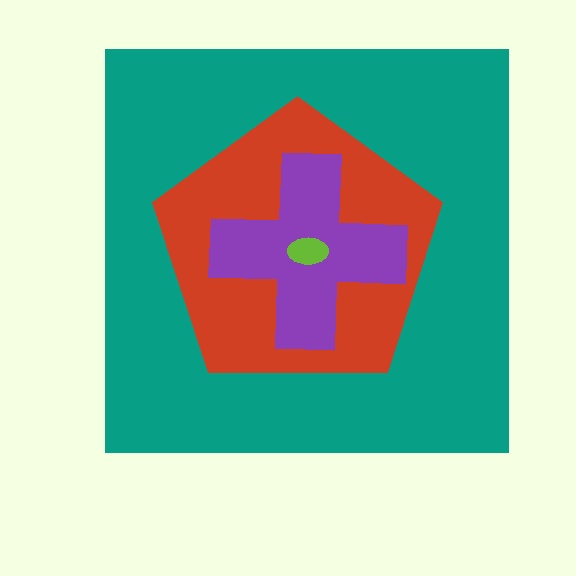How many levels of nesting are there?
4.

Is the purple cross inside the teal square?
Yes.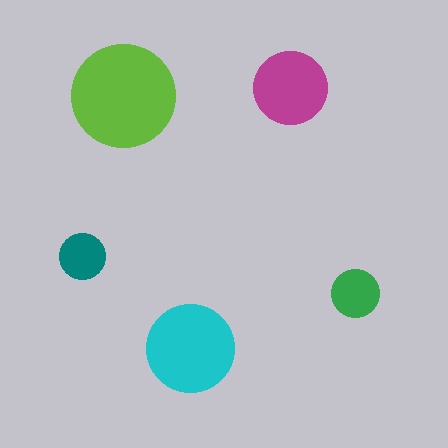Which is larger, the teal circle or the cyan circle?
The cyan one.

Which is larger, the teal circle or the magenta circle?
The magenta one.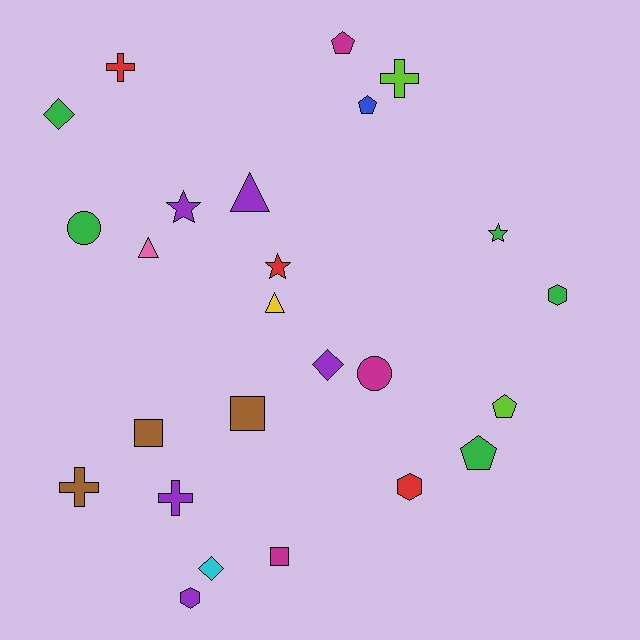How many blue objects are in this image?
There is 1 blue object.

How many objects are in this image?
There are 25 objects.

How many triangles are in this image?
There are 3 triangles.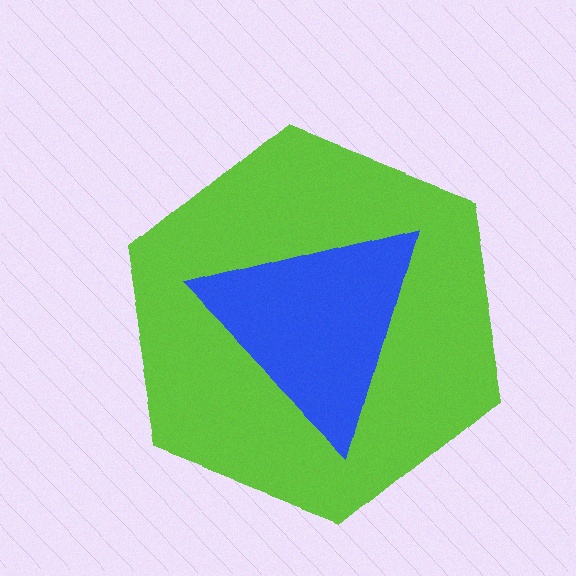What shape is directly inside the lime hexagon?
The blue triangle.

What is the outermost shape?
The lime hexagon.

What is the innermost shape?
The blue triangle.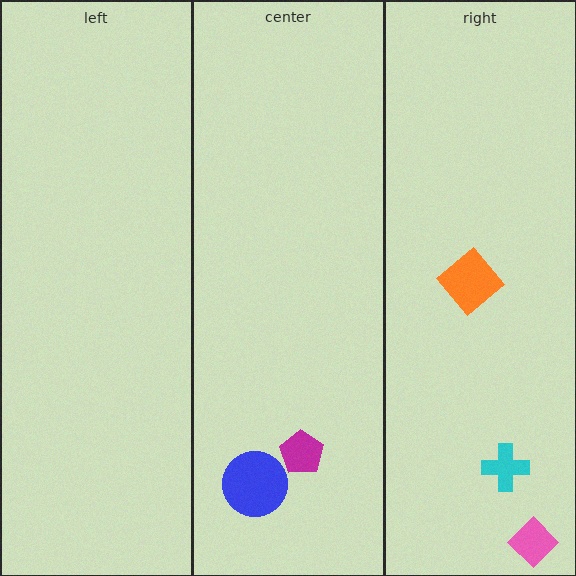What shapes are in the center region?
The magenta pentagon, the blue circle.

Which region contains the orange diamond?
The right region.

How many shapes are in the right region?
3.